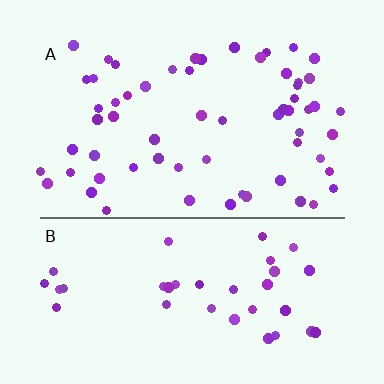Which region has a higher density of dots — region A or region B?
A (the top).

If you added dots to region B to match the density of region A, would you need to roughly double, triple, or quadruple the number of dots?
Approximately double.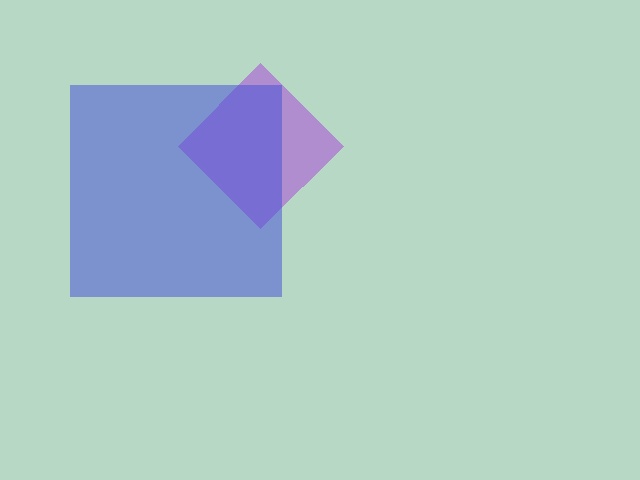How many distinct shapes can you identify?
There are 2 distinct shapes: a purple diamond, a blue square.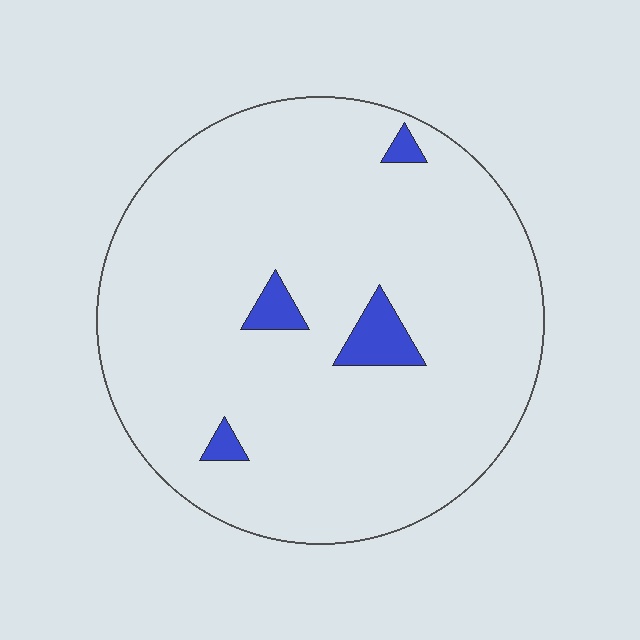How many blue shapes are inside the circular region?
4.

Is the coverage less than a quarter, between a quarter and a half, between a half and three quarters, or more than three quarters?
Less than a quarter.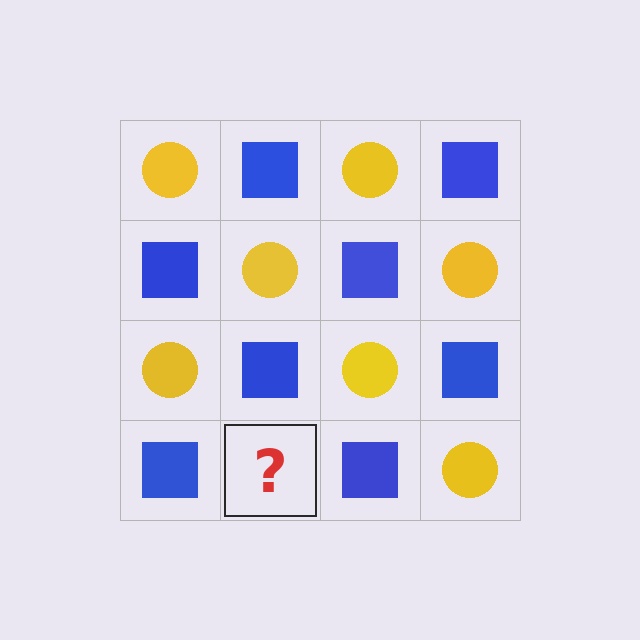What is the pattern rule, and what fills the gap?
The rule is that it alternates yellow circle and blue square in a checkerboard pattern. The gap should be filled with a yellow circle.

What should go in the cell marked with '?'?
The missing cell should contain a yellow circle.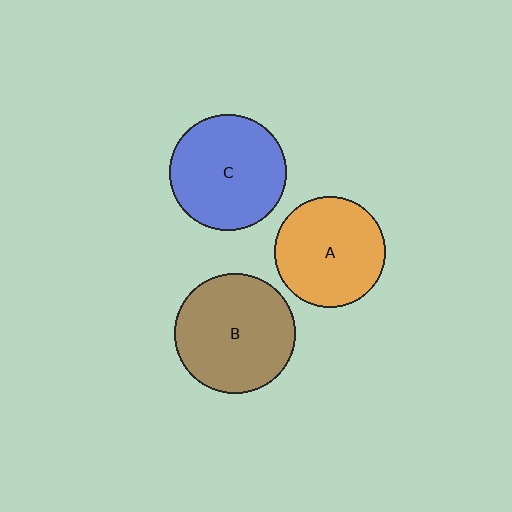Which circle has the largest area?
Circle B (brown).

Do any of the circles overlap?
No, none of the circles overlap.